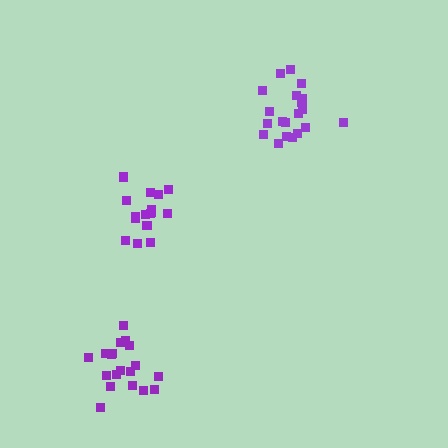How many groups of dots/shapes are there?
There are 3 groups.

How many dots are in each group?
Group 1: 21 dots, Group 2: 19 dots, Group 3: 18 dots (58 total).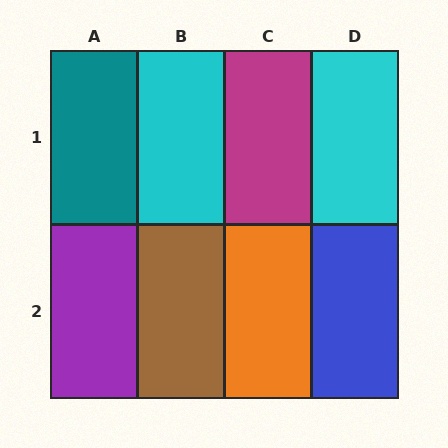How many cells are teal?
1 cell is teal.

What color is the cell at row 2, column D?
Blue.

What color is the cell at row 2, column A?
Purple.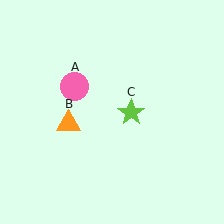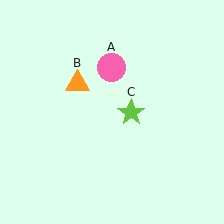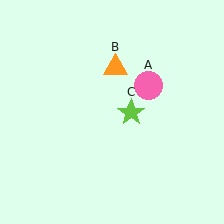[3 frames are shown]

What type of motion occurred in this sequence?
The pink circle (object A), orange triangle (object B) rotated clockwise around the center of the scene.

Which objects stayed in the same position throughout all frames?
Lime star (object C) remained stationary.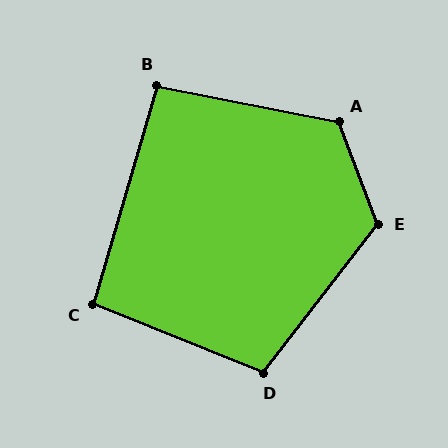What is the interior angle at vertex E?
Approximately 122 degrees (obtuse).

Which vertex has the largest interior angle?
A, at approximately 122 degrees.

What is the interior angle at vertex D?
Approximately 106 degrees (obtuse).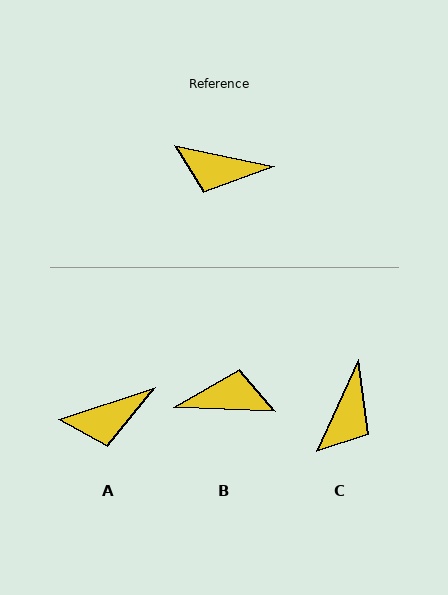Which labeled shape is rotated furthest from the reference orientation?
B, about 171 degrees away.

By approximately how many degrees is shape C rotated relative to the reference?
Approximately 77 degrees counter-clockwise.